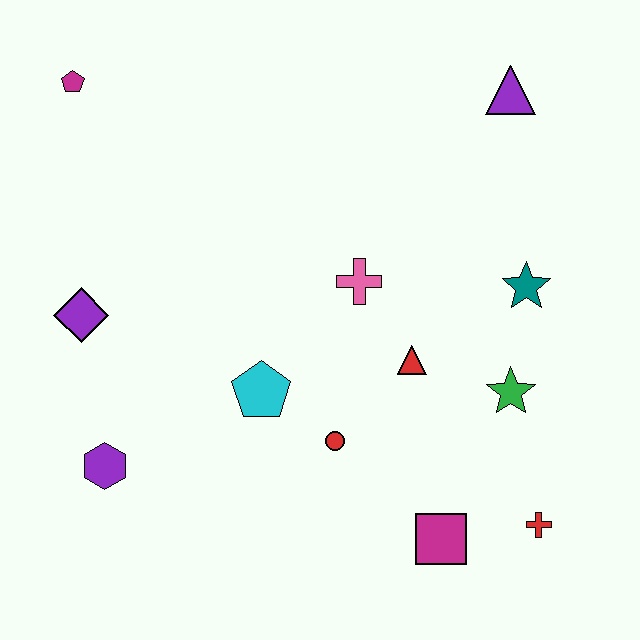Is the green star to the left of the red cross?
Yes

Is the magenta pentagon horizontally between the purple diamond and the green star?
No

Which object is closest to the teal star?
The green star is closest to the teal star.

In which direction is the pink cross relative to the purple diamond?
The pink cross is to the right of the purple diamond.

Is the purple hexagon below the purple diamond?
Yes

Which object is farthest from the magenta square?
The magenta pentagon is farthest from the magenta square.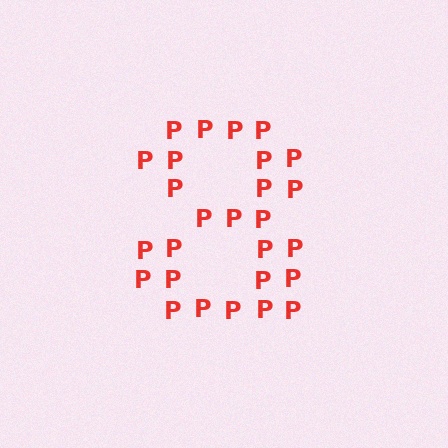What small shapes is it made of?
It is made of small letter P's.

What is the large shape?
The large shape is the digit 8.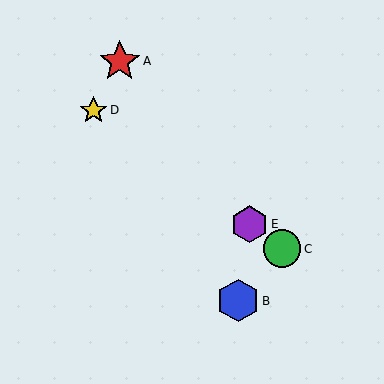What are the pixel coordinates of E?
Object E is at (249, 224).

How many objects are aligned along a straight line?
3 objects (C, D, E) are aligned along a straight line.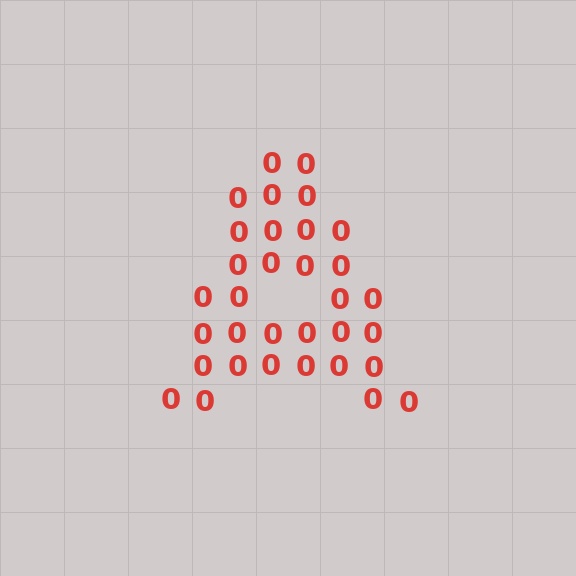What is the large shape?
The large shape is the letter A.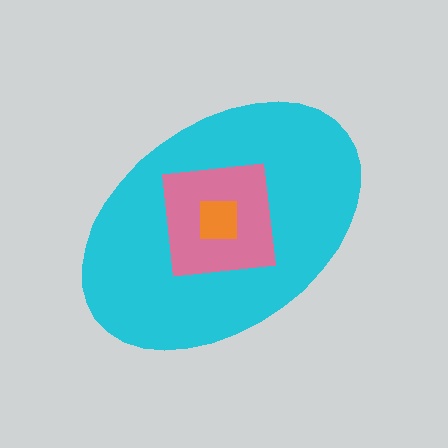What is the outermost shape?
The cyan ellipse.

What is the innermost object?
The orange square.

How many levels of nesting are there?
3.